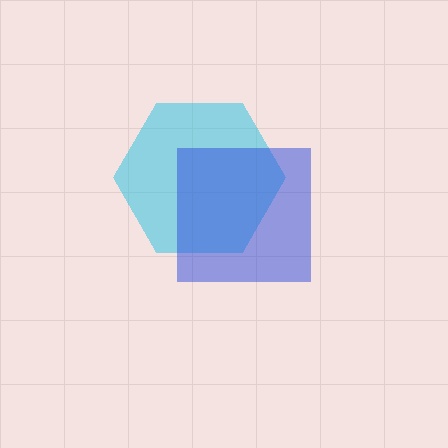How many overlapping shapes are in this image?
There are 2 overlapping shapes in the image.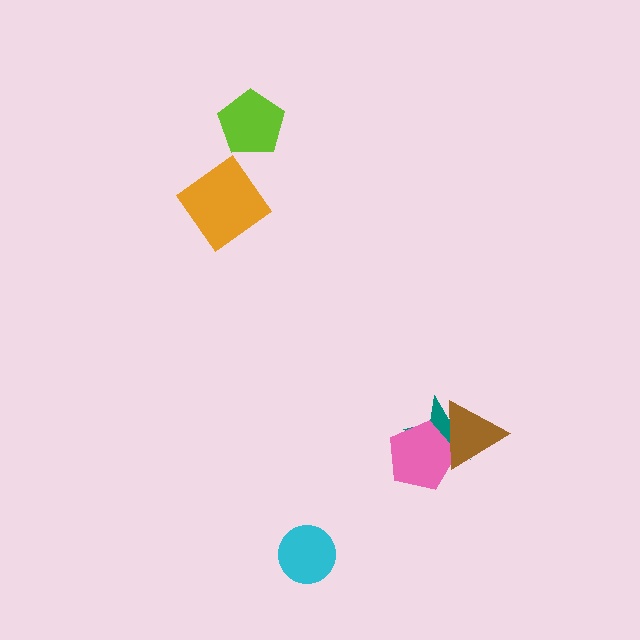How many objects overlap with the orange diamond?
0 objects overlap with the orange diamond.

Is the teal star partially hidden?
Yes, it is partially covered by another shape.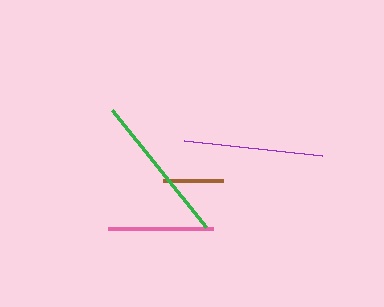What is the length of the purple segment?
The purple segment is approximately 139 pixels long.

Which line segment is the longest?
The green line is the longest at approximately 150 pixels.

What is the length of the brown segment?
The brown segment is approximately 61 pixels long.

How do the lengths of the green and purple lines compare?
The green and purple lines are approximately the same length.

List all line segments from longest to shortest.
From longest to shortest: green, purple, pink, brown.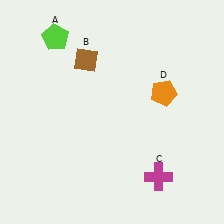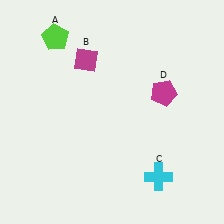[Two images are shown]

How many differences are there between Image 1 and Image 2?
There are 3 differences between the two images.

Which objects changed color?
B changed from brown to magenta. C changed from magenta to cyan. D changed from orange to magenta.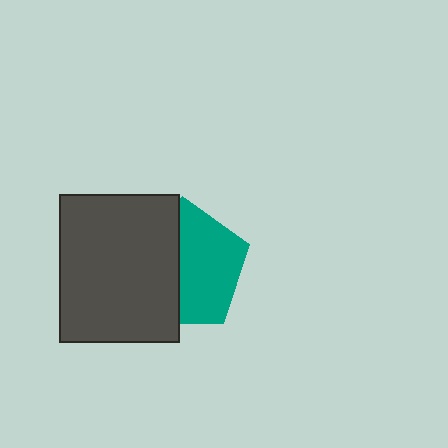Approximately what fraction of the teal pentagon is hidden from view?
Roughly 47% of the teal pentagon is hidden behind the dark gray rectangle.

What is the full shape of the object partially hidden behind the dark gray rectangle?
The partially hidden object is a teal pentagon.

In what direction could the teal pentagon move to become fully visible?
The teal pentagon could move right. That would shift it out from behind the dark gray rectangle entirely.